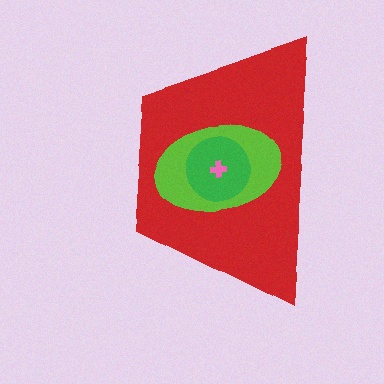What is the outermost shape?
The red trapezoid.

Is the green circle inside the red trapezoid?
Yes.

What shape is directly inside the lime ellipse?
The green circle.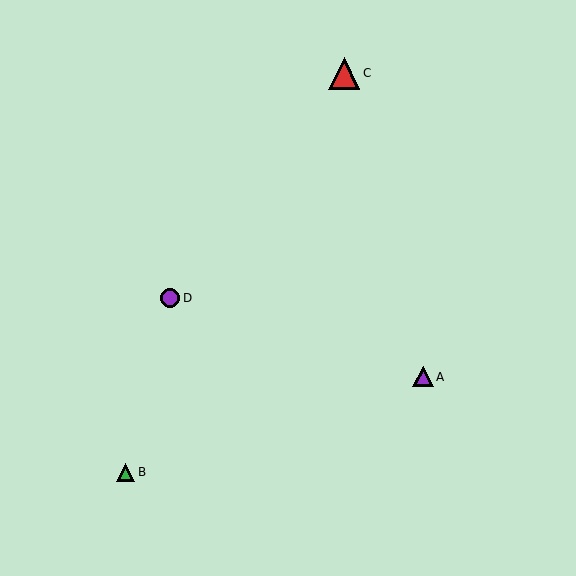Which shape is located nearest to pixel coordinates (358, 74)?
The red triangle (labeled C) at (344, 73) is nearest to that location.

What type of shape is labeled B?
Shape B is a green triangle.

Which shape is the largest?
The red triangle (labeled C) is the largest.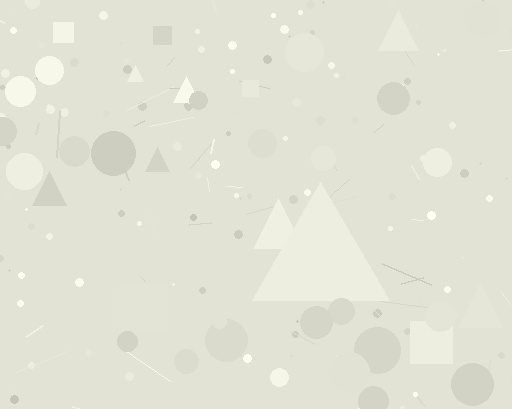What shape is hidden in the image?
A triangle is hidden in the image.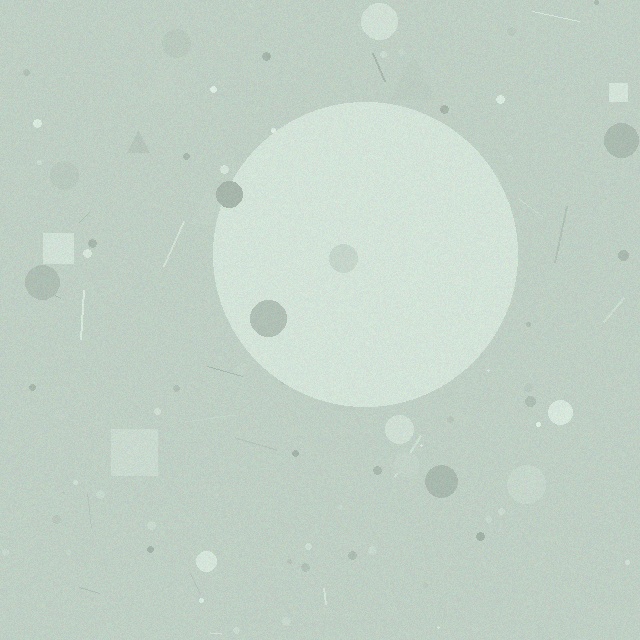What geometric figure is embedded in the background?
A circle is embedded in the background.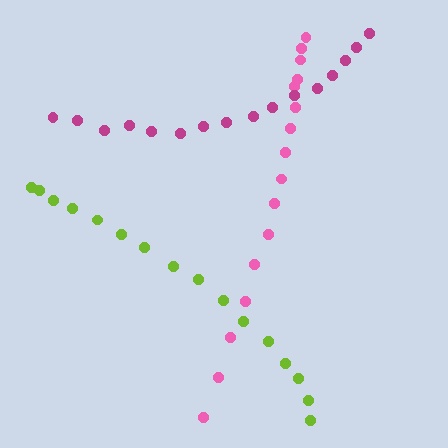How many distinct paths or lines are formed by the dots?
There are 3 distinct paths.